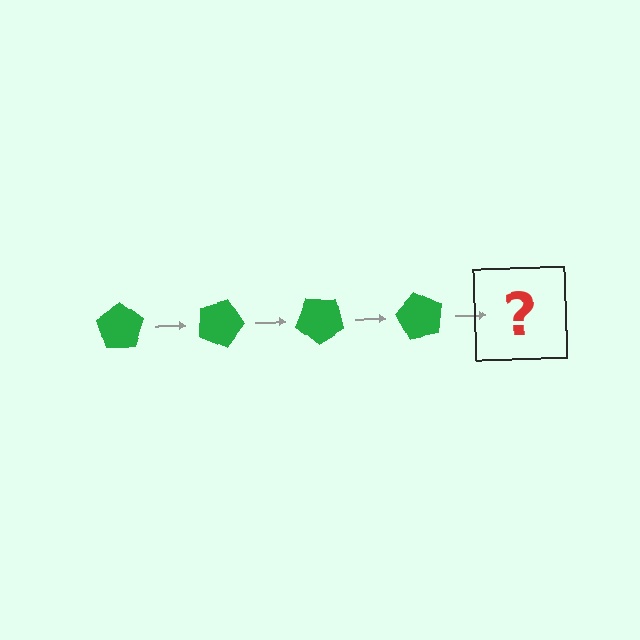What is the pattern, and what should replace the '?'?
The pattern is that the pentagon rotates 20 degrees each step. The '?' should be a green pentagon rotated 80 degrees.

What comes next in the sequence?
The next element should be a green pentagon rotated 80 degrees.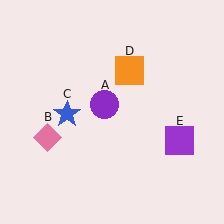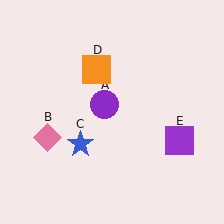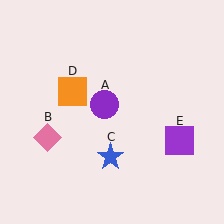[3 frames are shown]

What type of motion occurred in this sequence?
The blue star (object C), orange square (object D) rotated counterclockwise around the center of the scene.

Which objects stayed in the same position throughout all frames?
Purple circle (object A) and pink diamond (object B) and purple square (object E) remained stationary.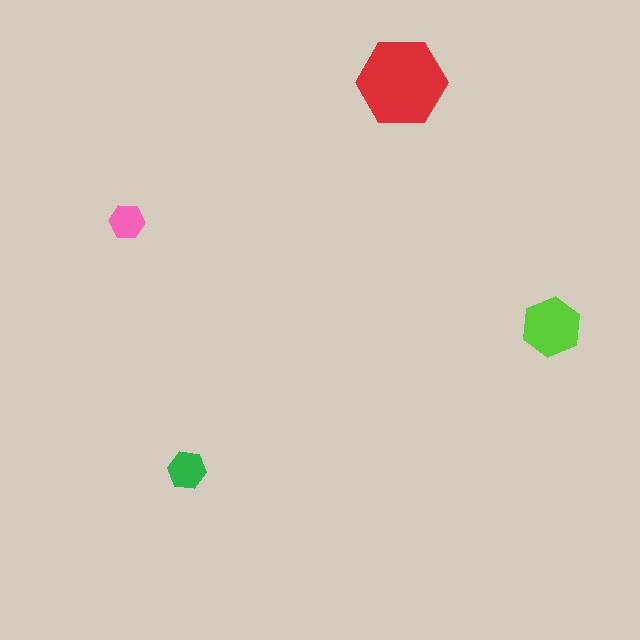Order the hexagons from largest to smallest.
the red one, the lime one, the green one, the pink one.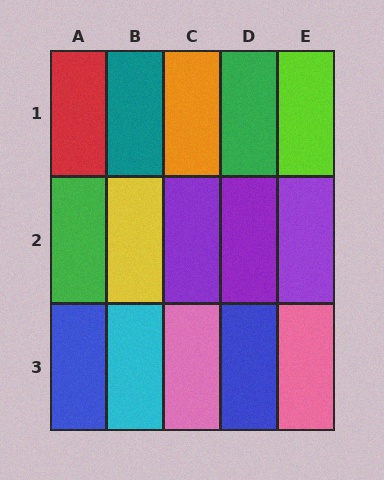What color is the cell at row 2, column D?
Purple.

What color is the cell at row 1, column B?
Teal.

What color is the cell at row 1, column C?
Orange.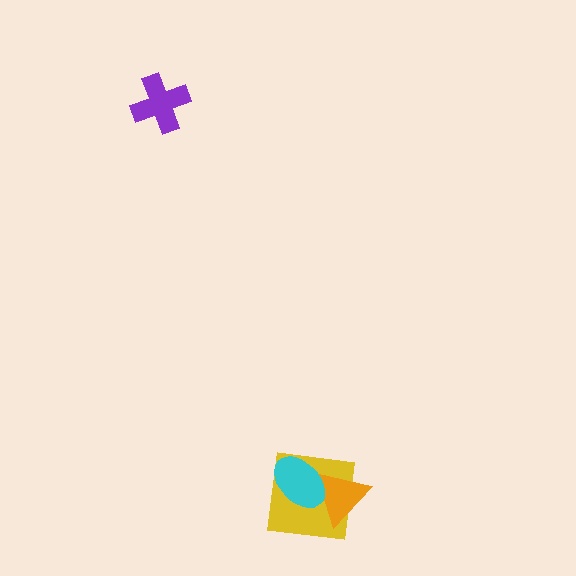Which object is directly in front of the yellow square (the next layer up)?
The orange triangle is directly in front of the yellow square.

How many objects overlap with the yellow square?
2 objects overlap with the yellow square.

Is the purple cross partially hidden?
No, no other shape covers it.